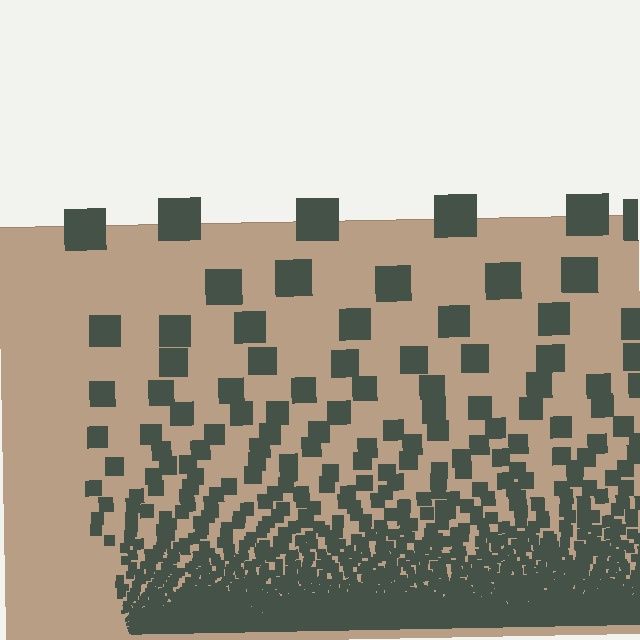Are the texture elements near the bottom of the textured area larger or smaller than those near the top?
Smaller. The gradient is inverted — elements near the bottom are smaller and denser.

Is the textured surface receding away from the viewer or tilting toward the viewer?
The surface appears to tilt toward the viewer. Texture elements get larger and sparser toward the top.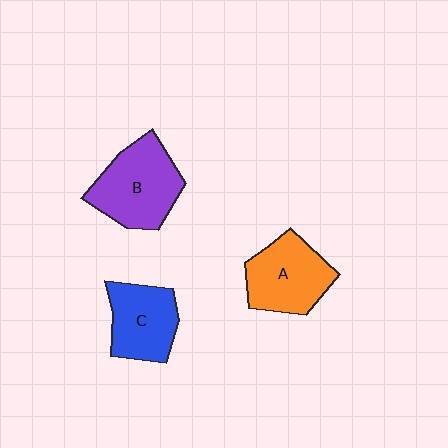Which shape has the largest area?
Shape B (purple).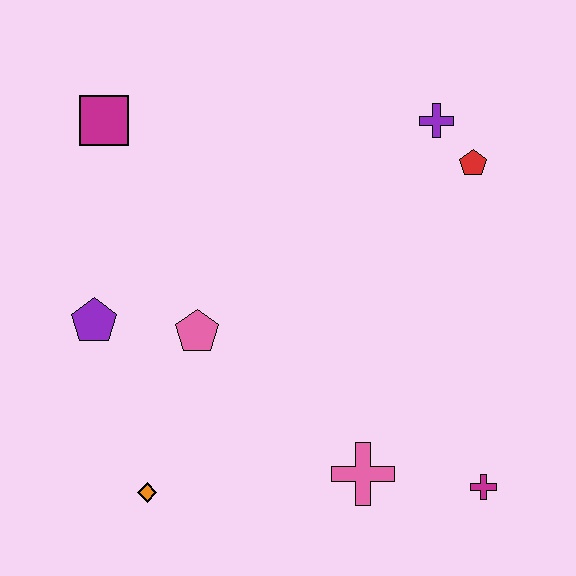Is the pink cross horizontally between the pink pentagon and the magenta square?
No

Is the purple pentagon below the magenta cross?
No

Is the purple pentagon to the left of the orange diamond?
Yes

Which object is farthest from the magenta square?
The magenta cross is farthest from the magenta square.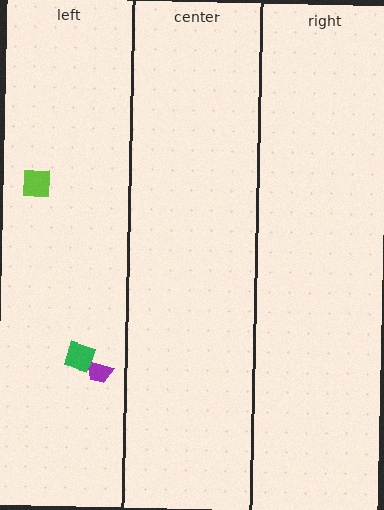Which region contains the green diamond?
The left region.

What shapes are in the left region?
The lime square, the purple trapezoid, the green diamond.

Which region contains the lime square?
The left region.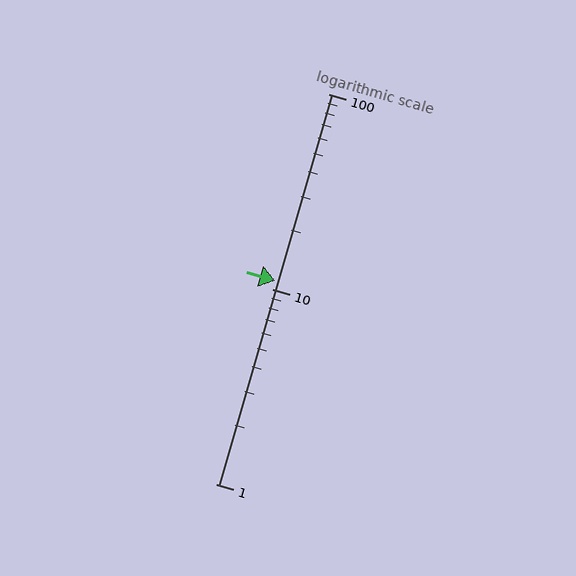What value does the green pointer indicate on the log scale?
The pointer indicates approximately 11.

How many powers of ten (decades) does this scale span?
The scale spans 2 decades, from 1 to 100.